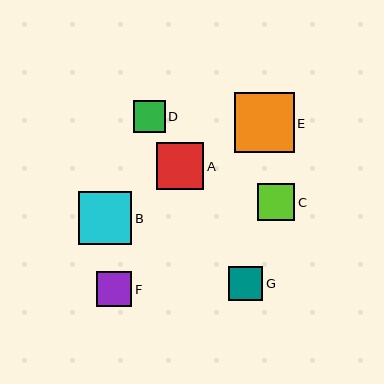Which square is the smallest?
Square D is the smallest with a size of approximately 32 pixels.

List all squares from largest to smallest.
From largest to smallest: E, B, A, C, F, G, D.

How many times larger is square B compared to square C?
Square B is approximately 1.4 times the size of square C.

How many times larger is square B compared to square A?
Square B is approximately 1.1 times the size of square A.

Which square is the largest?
Square E is the largest with a size of approximately 60 pixels.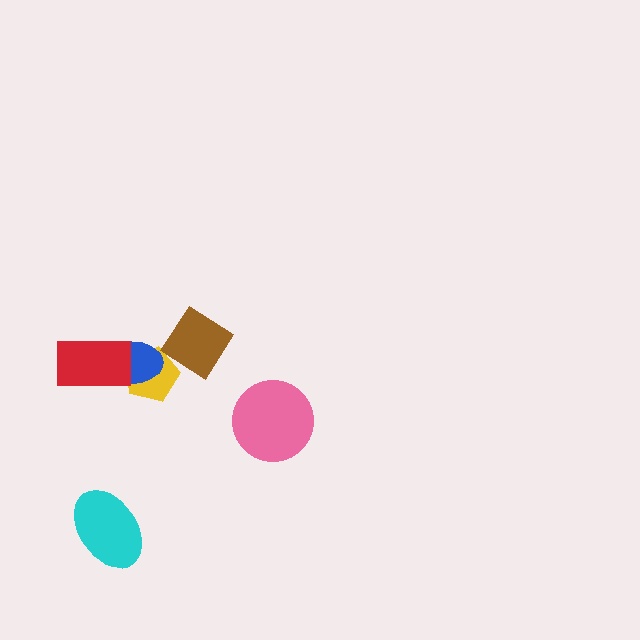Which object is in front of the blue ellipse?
The red rectangle is in front of the blue ellipse.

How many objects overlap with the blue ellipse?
2 objects overlap with the blue ellipse.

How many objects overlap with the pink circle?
0 objects overlap with the pink circle.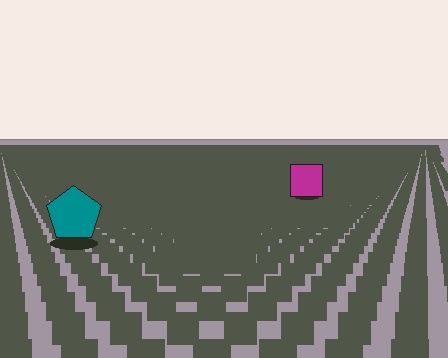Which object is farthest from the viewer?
The magenta square is farthest from the viewer. It appears smaller and the ground texture around it is denser.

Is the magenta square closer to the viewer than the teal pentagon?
No. The teal pentagon is closer — you can tell from the texture gradient: the ground texture is coarser near it.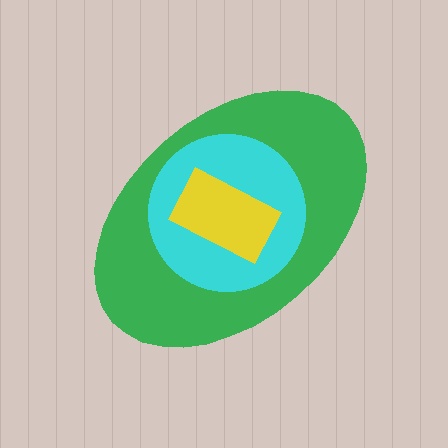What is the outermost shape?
The green ellipse.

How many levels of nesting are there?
3.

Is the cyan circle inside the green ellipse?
Yes.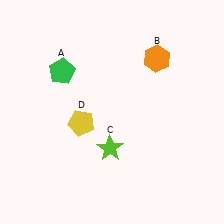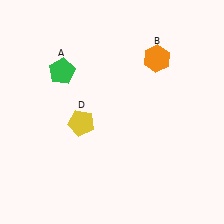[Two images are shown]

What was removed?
The lime star (C) was removed in Image 2.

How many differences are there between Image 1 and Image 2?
There is 1 difference between the two images.